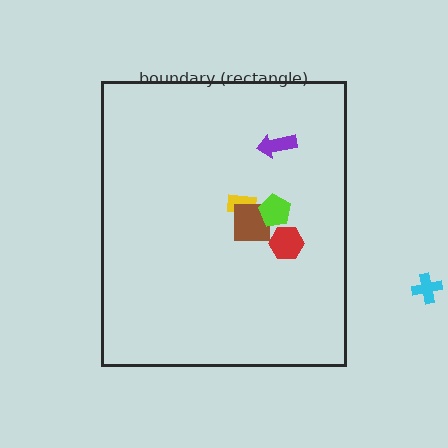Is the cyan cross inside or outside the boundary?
Outside.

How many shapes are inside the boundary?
5 inside, 1 outside.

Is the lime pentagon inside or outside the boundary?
Inside.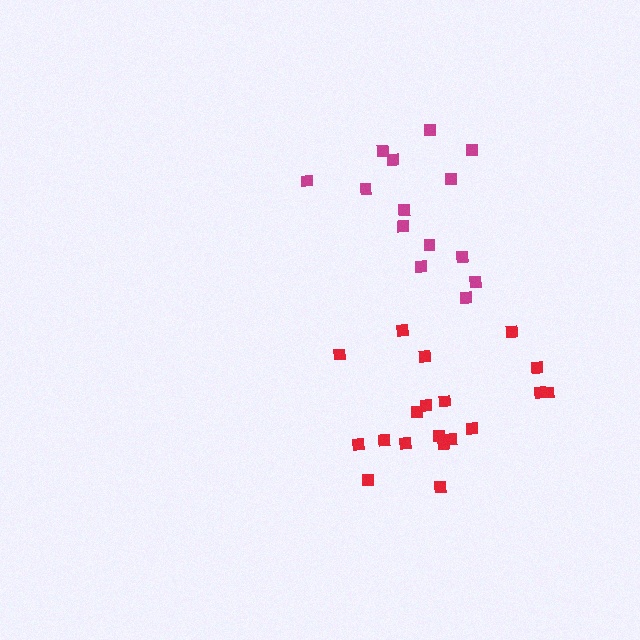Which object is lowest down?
The red cluster is bottommost.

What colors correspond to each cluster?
The clusters are colored: magenta, red.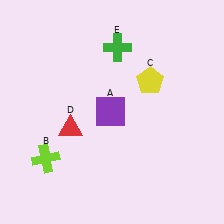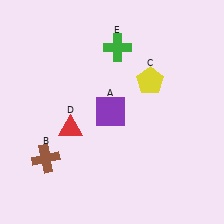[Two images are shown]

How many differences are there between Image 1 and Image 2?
There is 1 difference between the two images.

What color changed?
The cross (B) changed from lime in Image 1 to brown in Image 2.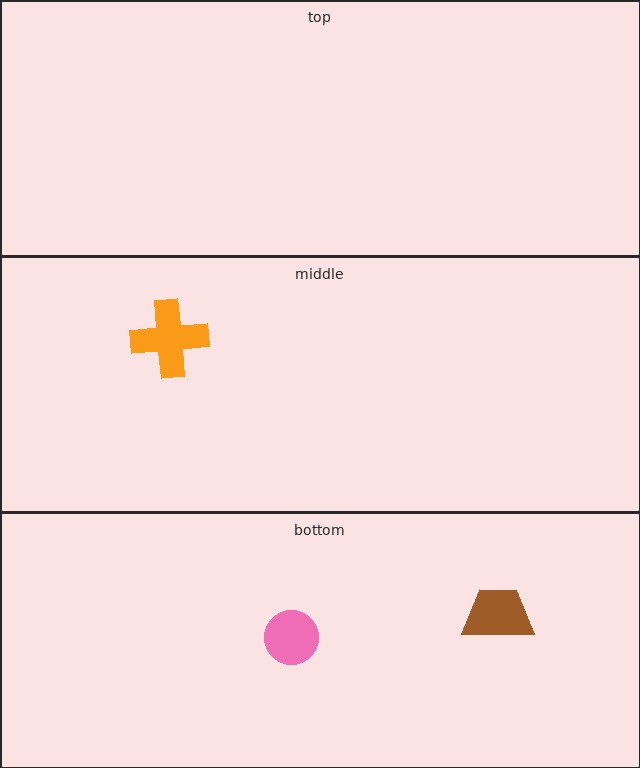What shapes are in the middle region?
The orange cross.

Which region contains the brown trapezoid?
The bottom region.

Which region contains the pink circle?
The bottom region.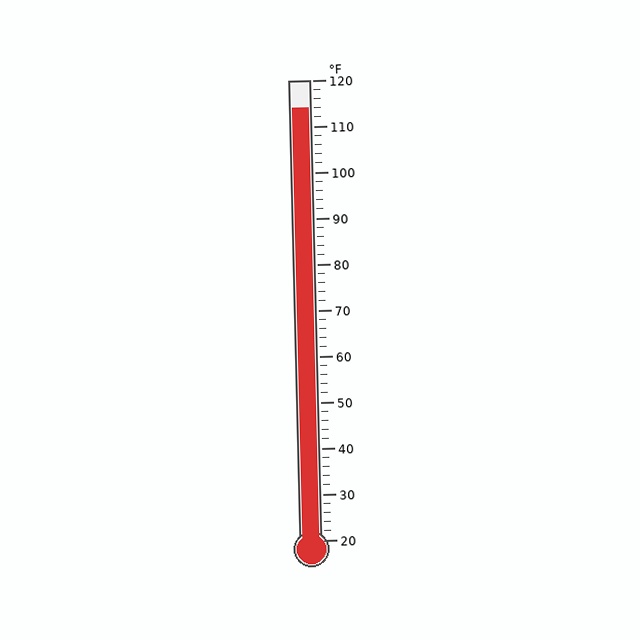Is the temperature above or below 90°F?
The temperature is above 90°F.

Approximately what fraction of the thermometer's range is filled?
The thermometer is filled to approximately 95% of its range.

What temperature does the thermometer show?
The thermometer shows approximately 114°F.